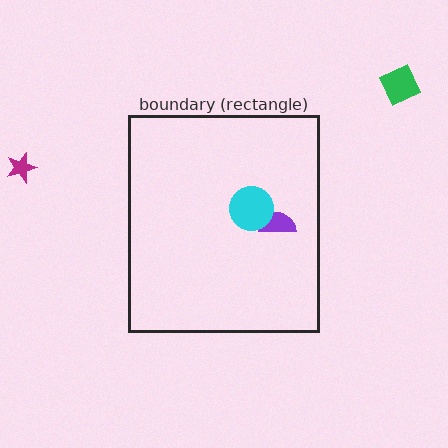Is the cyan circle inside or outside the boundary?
Inside.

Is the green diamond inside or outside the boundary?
Outside.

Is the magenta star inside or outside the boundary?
Outside.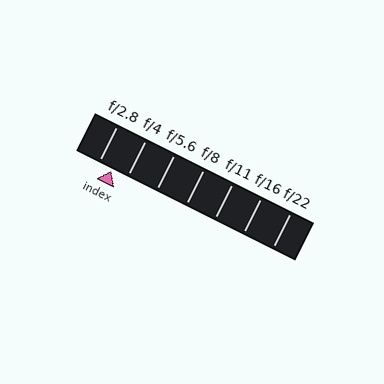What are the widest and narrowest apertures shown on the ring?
The widest aperture shown is f/2.8 and the narrowest is f/22.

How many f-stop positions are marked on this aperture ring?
There are 7 f-stop positions marked.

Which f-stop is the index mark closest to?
The index mark is closest to f/2.8.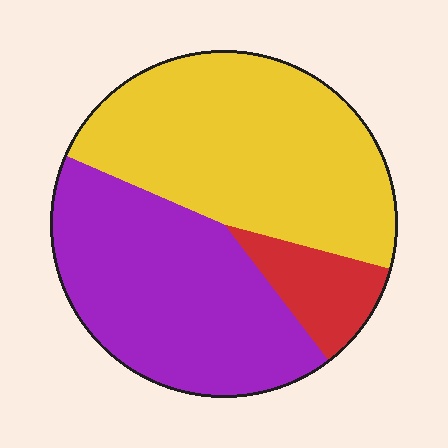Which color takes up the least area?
Red, at roughly 10%.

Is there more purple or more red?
Purple.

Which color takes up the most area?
Yellow, at roughly 50%.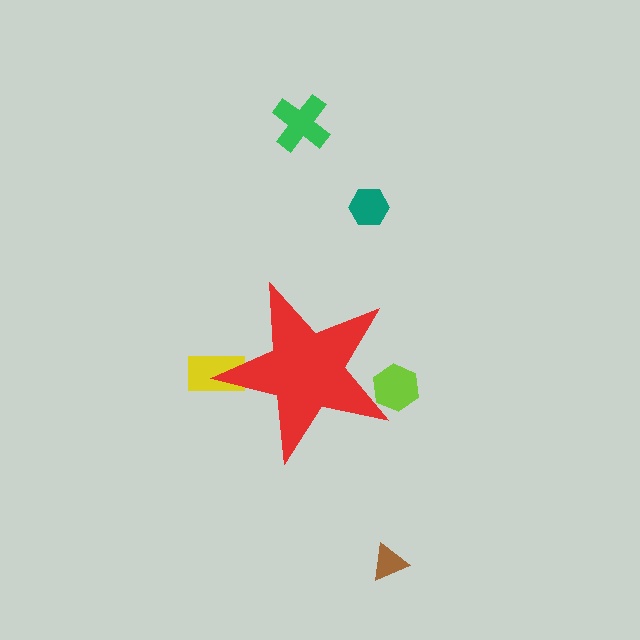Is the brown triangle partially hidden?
No, the brown triangle is fully visible.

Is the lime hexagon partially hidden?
Yes, the lime hexagon is partially hidden behind the red star.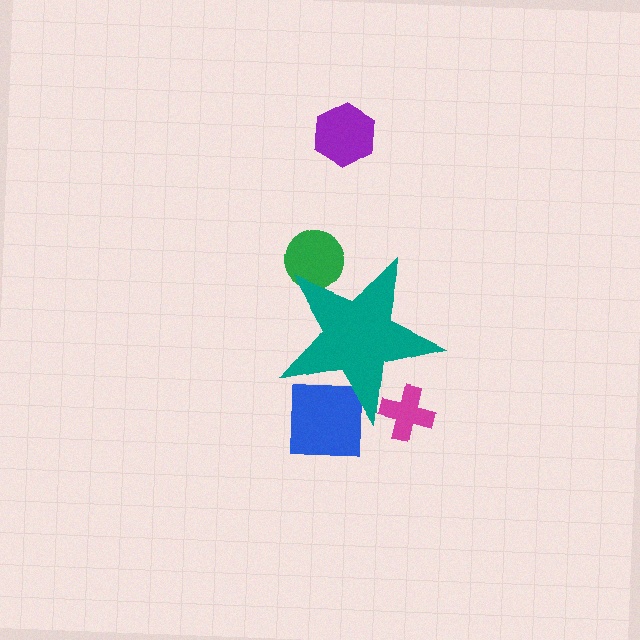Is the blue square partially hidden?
Yes, the blue square is partially hidden behind the teal star.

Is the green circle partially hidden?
Yes, the green circle is partially hidden behind the teal star.